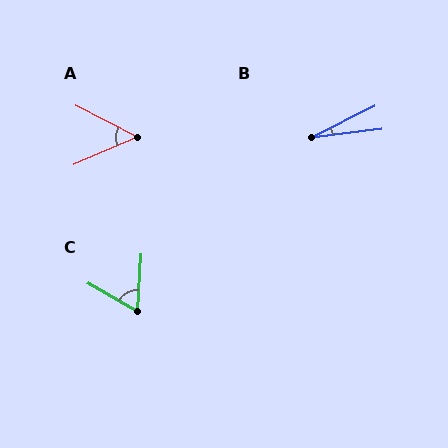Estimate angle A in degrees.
Approximately 51 degrees.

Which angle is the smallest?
B, at approximately 20 degrees.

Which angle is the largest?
C, at approximately 64 degrees.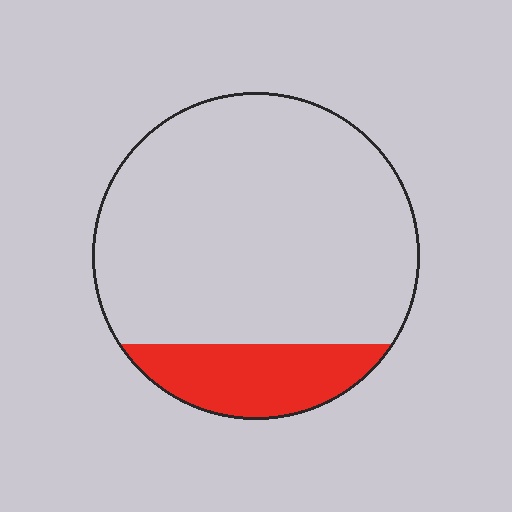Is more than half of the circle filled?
No.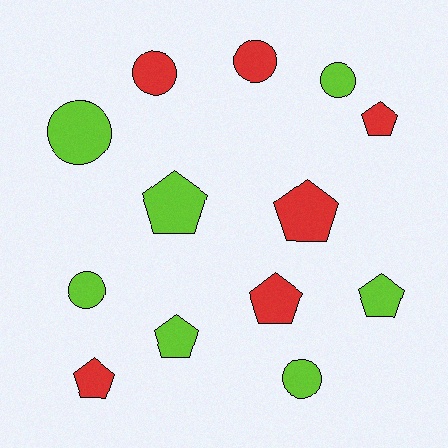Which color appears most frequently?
Lime, with 7 objects.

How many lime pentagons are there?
There are 3 lime pentagons.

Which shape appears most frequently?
Pentagon, with 7 objects.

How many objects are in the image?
There are 13 objects.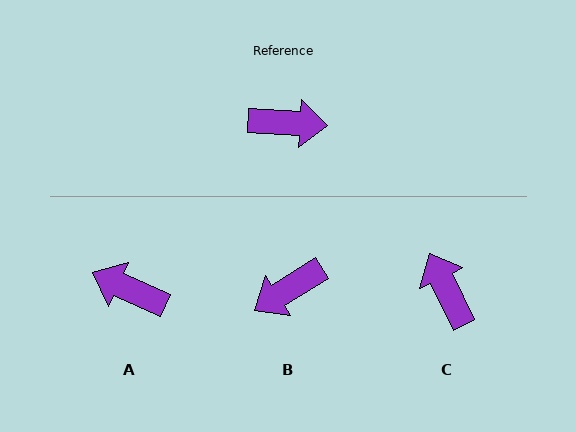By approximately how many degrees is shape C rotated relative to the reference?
Approximately 119 degrees counter-clockwise.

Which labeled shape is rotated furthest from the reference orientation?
A, about 159 degrees away.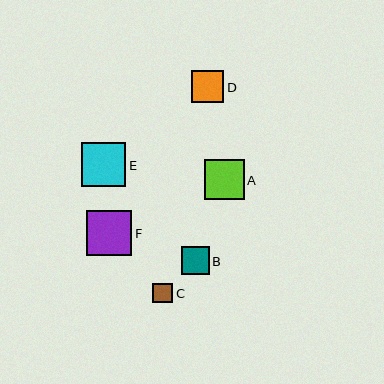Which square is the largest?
Square F is the largest with a size of approximately 46 pixels.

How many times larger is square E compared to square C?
Square E is approximately 2.2 times the size of square C.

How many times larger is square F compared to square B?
Square F is approximately 1.6 times the size of square B.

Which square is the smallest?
Square C is the smallest with a size of approximately 20 pixels.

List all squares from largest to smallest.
From largest to smallest: F, E, A, D, B, C.